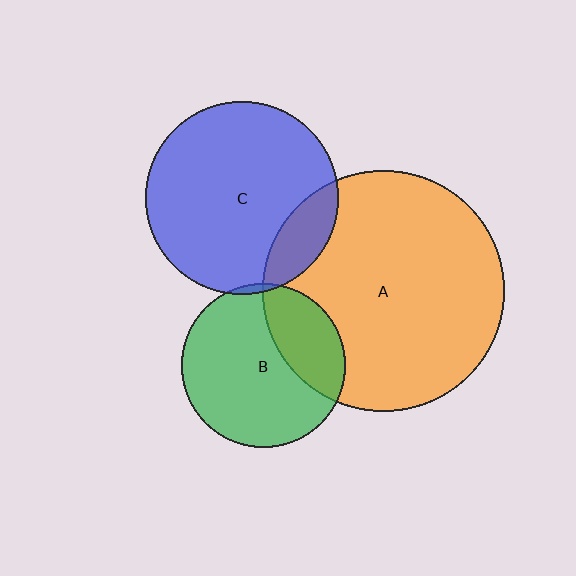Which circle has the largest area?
Circle A (orange).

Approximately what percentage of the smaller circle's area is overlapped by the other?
Approximately 5%.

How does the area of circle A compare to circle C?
Approximately 1.6 times.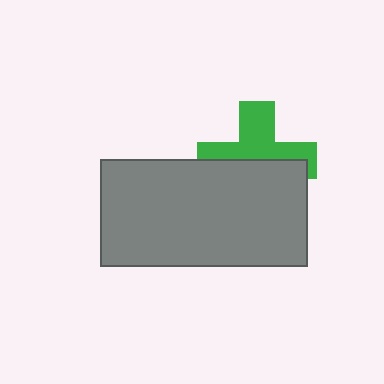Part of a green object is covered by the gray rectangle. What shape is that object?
It is a cross.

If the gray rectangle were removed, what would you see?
You would see the complete green cross.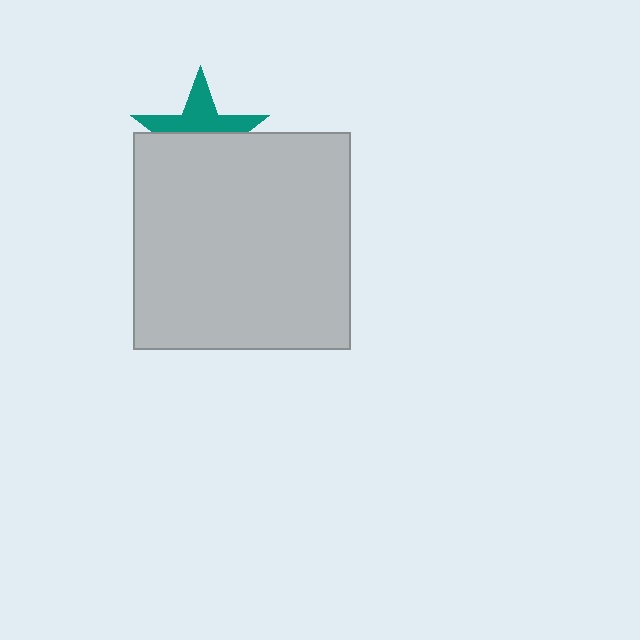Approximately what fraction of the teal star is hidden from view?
Roughly 56% of the teal star is hidden behind the light gray square.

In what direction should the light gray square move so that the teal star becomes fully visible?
The light gray square should move down. That is the shortest direction to clear the overlap and leave the teal star fully visible.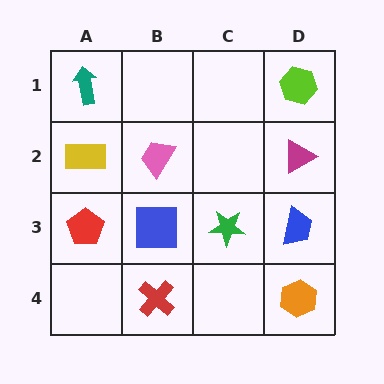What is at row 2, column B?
A pink trapezoid.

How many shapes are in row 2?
3 shapes.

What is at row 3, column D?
A blue trapezoid.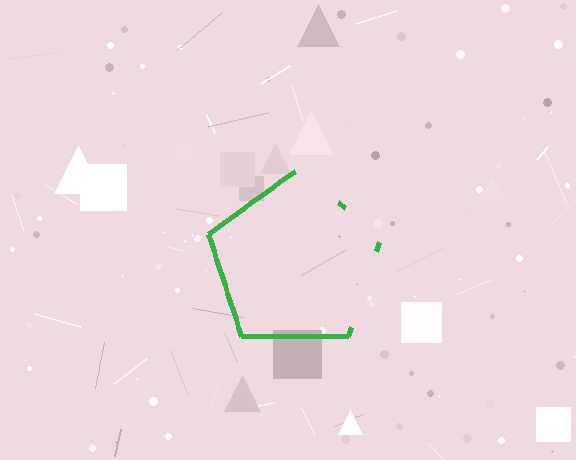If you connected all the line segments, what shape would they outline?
They would outline a pentagon.